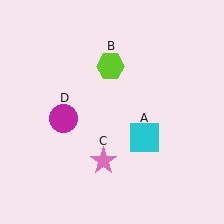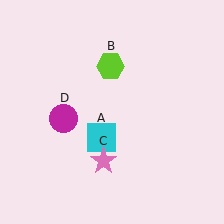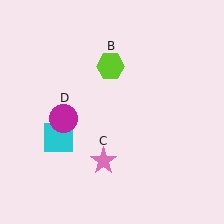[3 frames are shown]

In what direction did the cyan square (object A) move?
The cyan square (object A) moved left.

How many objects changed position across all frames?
1 object changed position: cyan square (object A).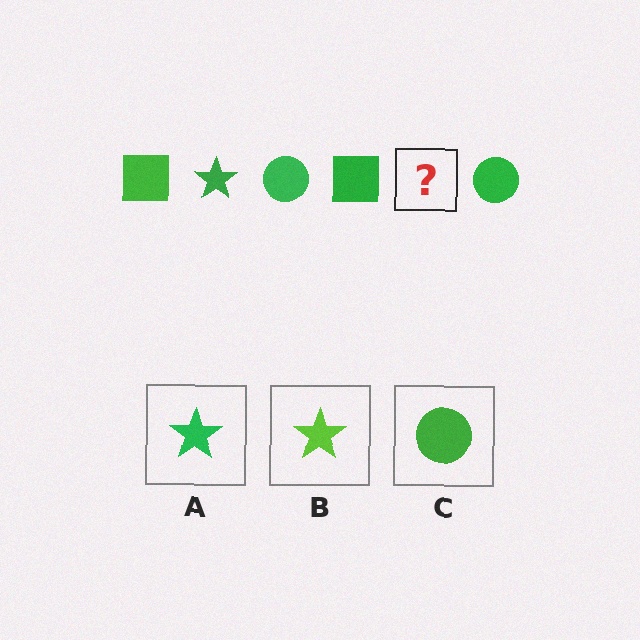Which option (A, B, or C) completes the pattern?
A.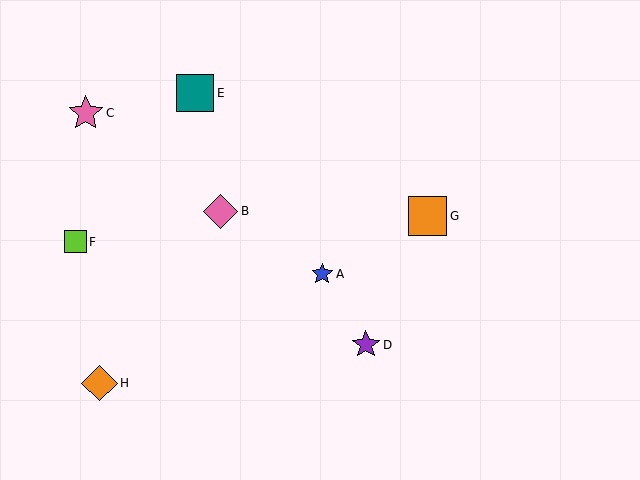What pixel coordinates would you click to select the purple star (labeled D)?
Click at (366, 345) to select the purple star D.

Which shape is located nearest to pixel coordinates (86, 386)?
The orange diamond (labeled H) at (100, 383) is nearest to that location.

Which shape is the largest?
The orange square (labeled G) is the largest.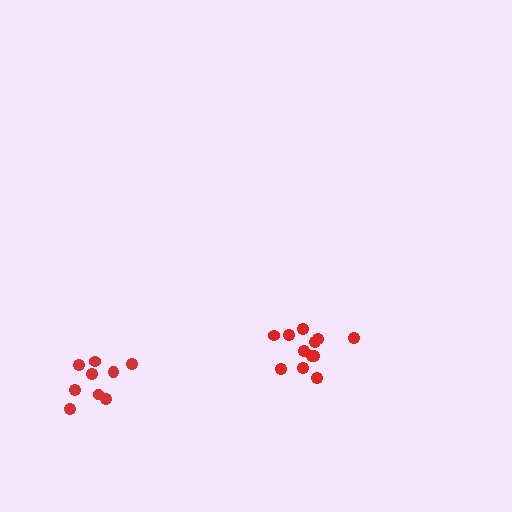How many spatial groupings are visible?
There are 2 spatial groupings.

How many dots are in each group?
Group 1: 12 dots, Group 2: 9 dots (21 total).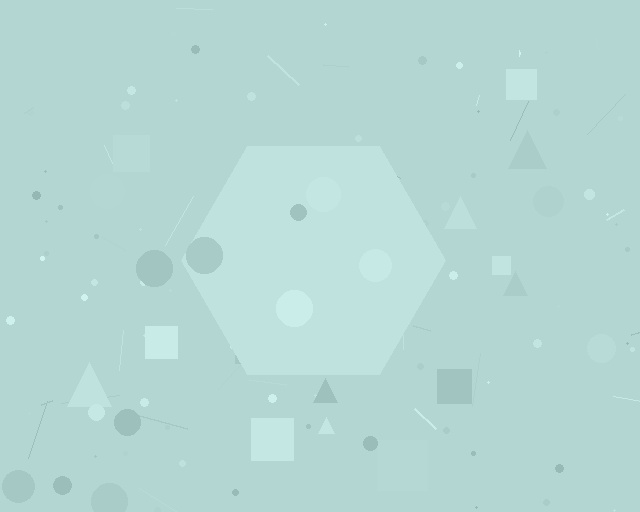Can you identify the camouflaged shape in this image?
The camouflaged shape is a hexagon.